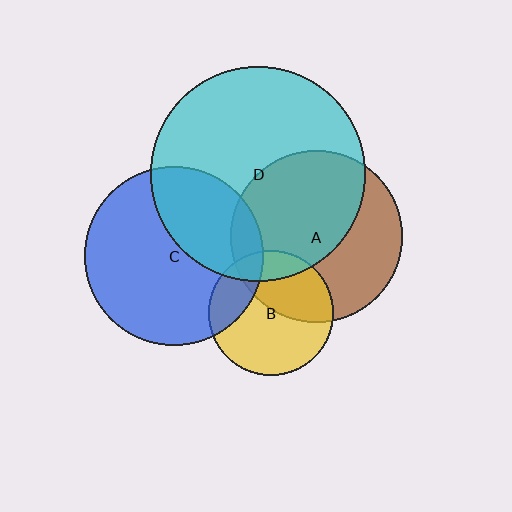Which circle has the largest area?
Circle D (cyan).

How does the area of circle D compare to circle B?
Approximately 2.9 times.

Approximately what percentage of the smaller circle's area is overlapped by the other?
Approximately 55%.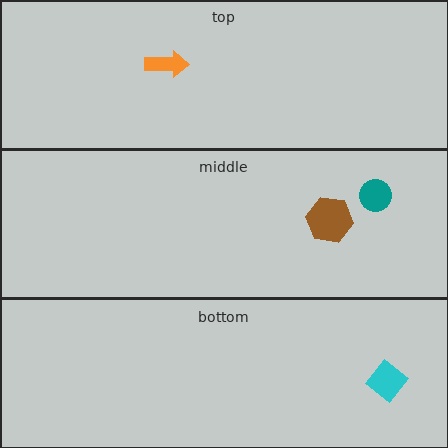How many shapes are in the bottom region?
1.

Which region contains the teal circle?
The middle region.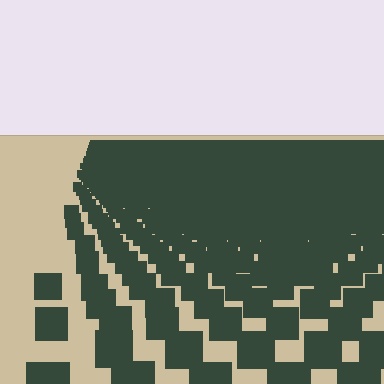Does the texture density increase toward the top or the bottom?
Density increases toward the top.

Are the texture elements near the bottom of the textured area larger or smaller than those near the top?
Larger. Near the bottom, elements are closer to the viewer and appear at a bigger on-screen size.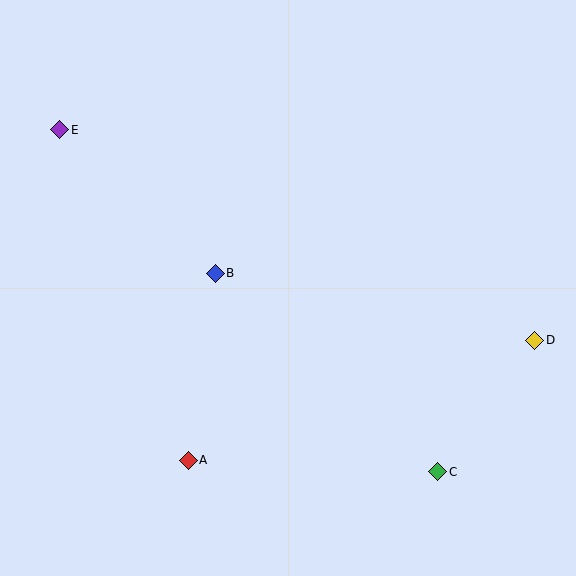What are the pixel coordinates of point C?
Point C is at (438, 472).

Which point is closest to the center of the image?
Point B at (215, 273) is closest to the center.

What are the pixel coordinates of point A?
Point A is at (188, 460).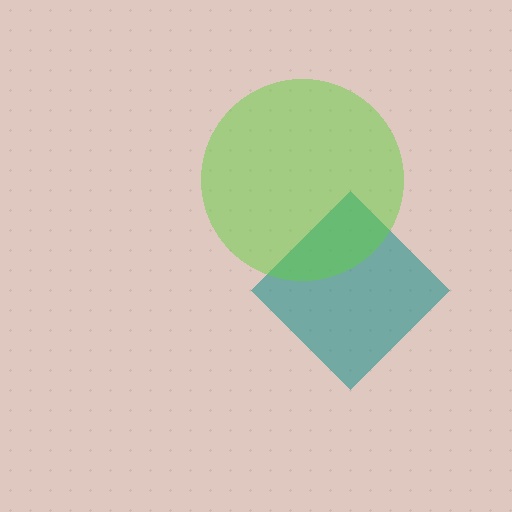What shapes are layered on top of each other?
The layered shapes are: a teal diamond, a lime circle.